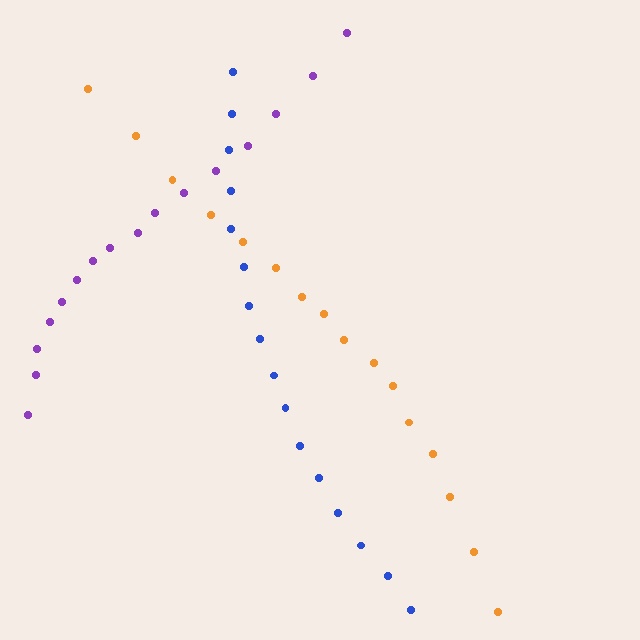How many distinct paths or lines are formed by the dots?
There are 3 distinct paths.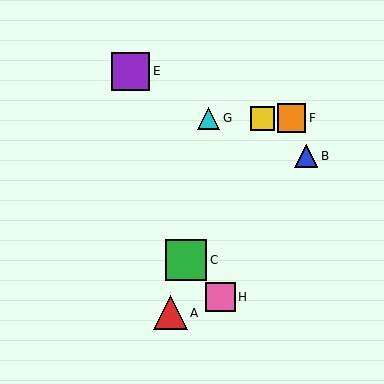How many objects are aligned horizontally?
3 objects (D, F, G) are aligned horizontally.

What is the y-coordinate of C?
Object C is at y≈260.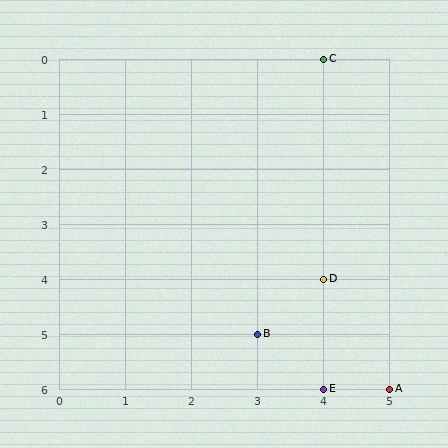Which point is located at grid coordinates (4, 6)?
Point E is at (4, 6).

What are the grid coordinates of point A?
Point A is at grid coordinates (5, 6).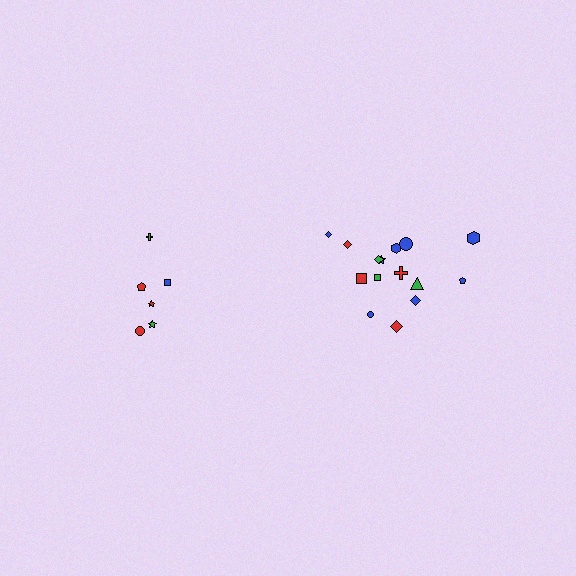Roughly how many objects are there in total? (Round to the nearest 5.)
Roughly 20 objects in total.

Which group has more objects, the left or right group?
The right group.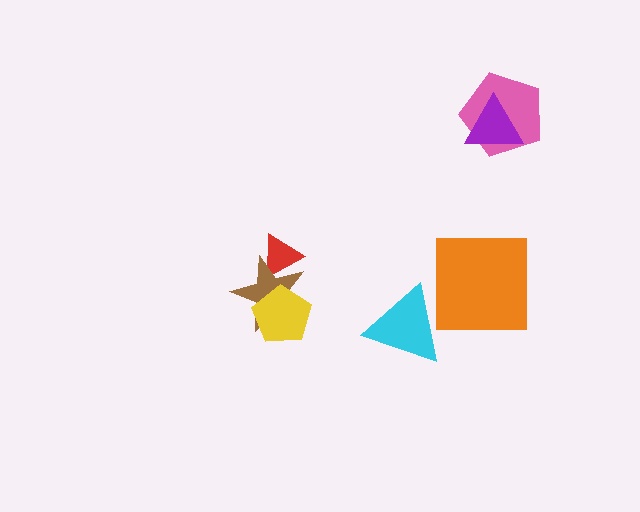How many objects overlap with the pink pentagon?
1 object overlaps with the pink pentagon.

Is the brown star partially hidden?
Yes, it is partially covered by another shape.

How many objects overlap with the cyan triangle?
0 objects overlap with the cyan triangle.